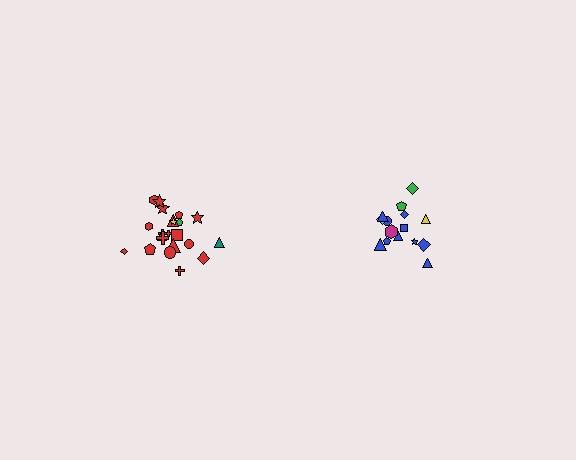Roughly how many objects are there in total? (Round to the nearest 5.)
Roughly 35 objects in total.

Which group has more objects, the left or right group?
The left group.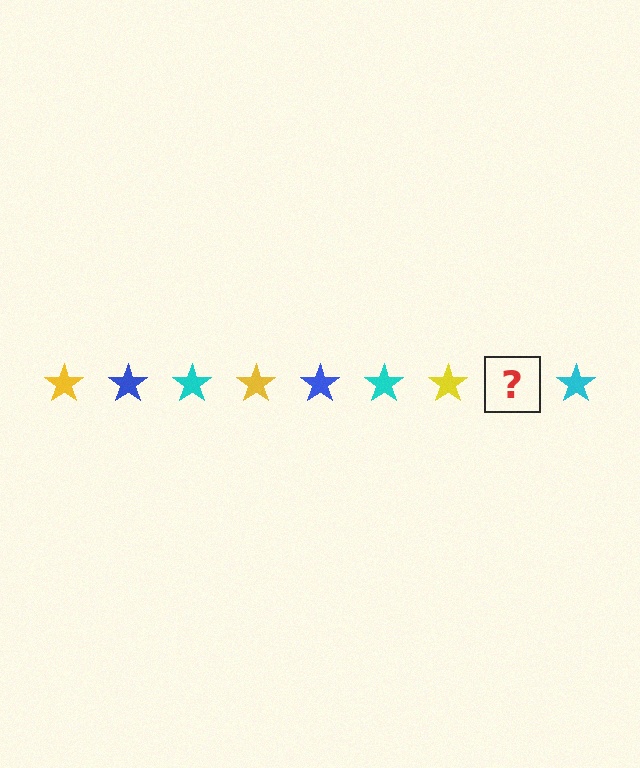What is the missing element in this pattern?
The missing element is a blue star.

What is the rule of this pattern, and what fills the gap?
The rule is that the pattern cycles through yellow, blue, cyan stars. The gap should be filled with a blue star.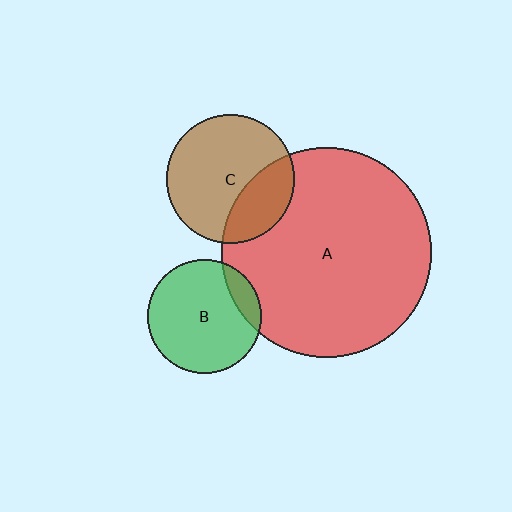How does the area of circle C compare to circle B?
Approximately 1.3 times.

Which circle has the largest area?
Circle A (red).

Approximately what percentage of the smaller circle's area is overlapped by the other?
Approximately 30%.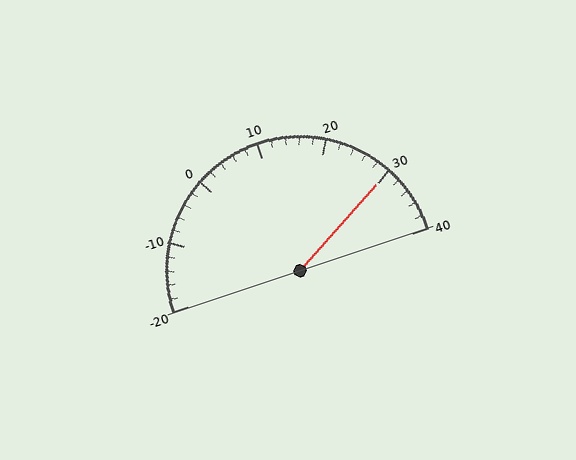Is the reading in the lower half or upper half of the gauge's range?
The reading is in the upper half of the range (-20 to 40).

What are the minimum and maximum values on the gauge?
The gauge ranges from -20 to 40.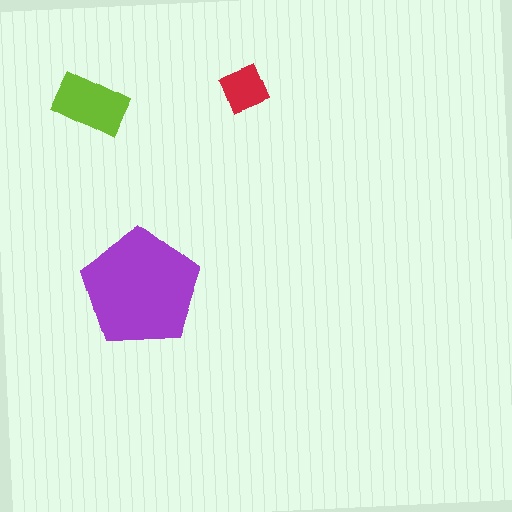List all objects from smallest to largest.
The red diamond, the lime rectangle, the purple pentagon.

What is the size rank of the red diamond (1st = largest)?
3rd.